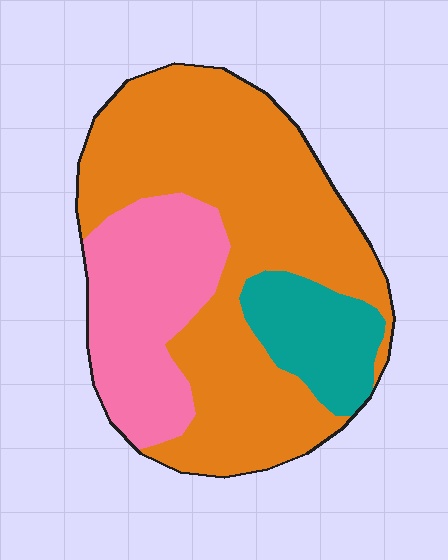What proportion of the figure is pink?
Pink takes up between a quarter and a half of the figure.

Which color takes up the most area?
Orange, at roughly 60%.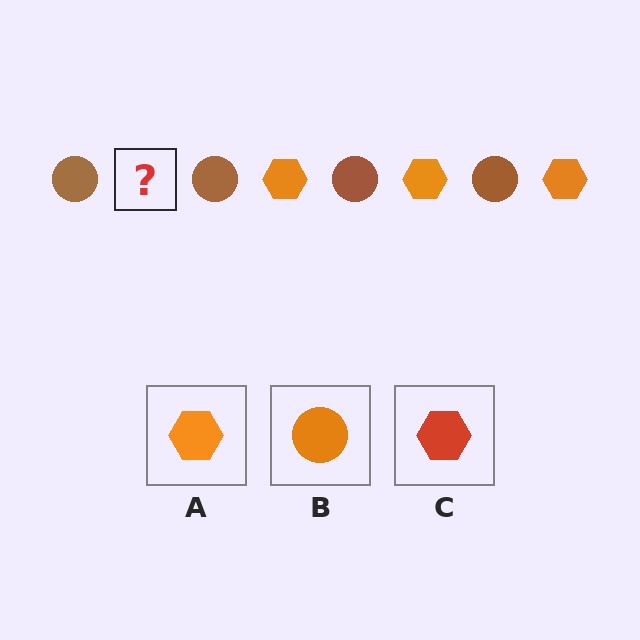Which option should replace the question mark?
Option A.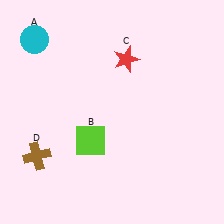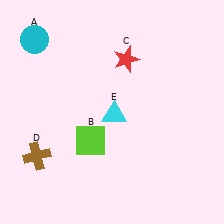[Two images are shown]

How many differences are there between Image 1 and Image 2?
There is 1 difference between the two images.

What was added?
A cyan triangle (E) was added in Image 2.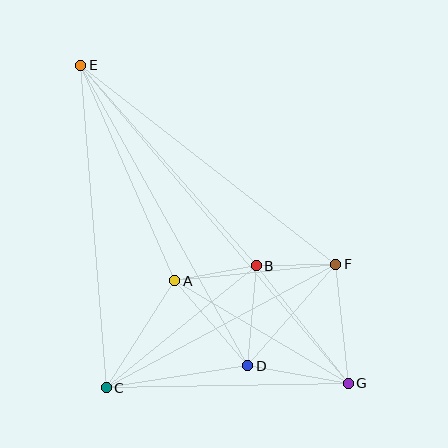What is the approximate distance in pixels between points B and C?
The distance between B and C is approximately 193 pixels.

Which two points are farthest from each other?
Points E and G are farthest from each other.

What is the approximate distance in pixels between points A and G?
The distance between A and G is approximately 201 pixels.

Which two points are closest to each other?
Points B and F are closest to each other.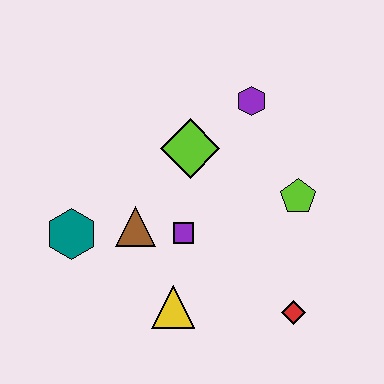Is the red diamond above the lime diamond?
No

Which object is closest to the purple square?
The brown triangle is closest to the purple square.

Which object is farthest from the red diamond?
The teal hexagon is farthest from the red diamond.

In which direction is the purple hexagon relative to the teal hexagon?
The purple hexagon is to the right of the teal hexagon.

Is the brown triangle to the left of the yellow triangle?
Yes